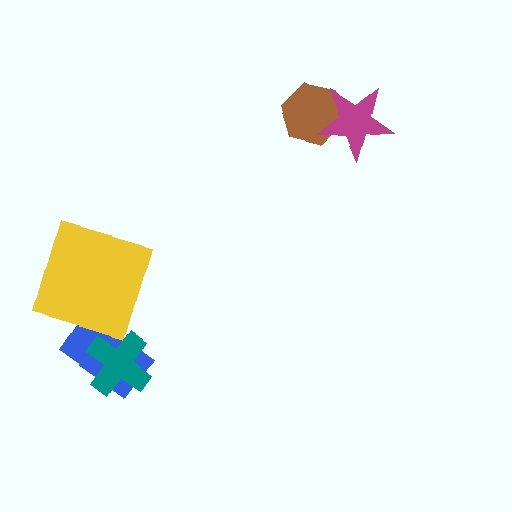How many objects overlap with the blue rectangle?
2 objects overlap with the blue rectangle.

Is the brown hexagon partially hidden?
Yes, it is partially covered by another shape.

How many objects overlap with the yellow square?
1 object overlaps with the yellow square.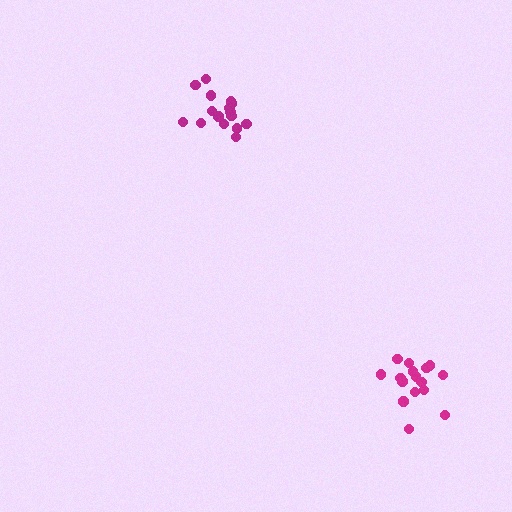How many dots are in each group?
Group 1: 16 dots, Group 2: 16 dots (32 total).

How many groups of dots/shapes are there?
There are 2 groups.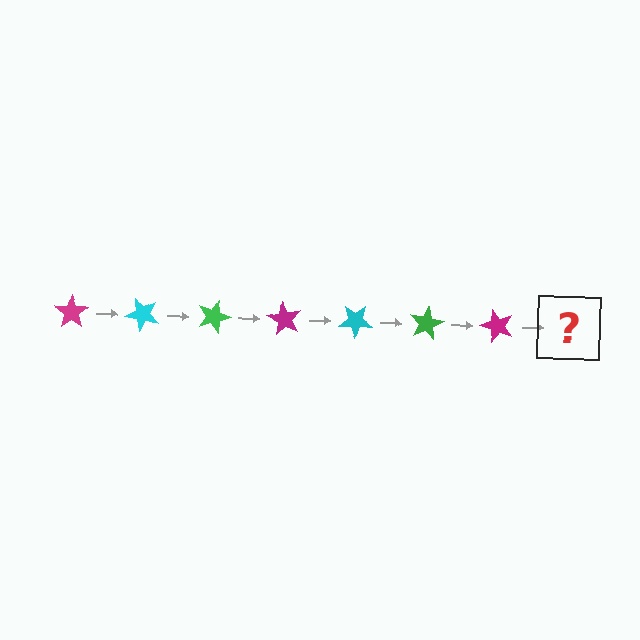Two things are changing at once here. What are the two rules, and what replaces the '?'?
The two rules are that it rotates 45 degrees each step and the color cycles through magenta, cyan, and green. The '?' should be a cyan star, rotated 315 degrees from the start.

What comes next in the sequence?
The next element should be a cyan star, rotated 315 degrees from the start.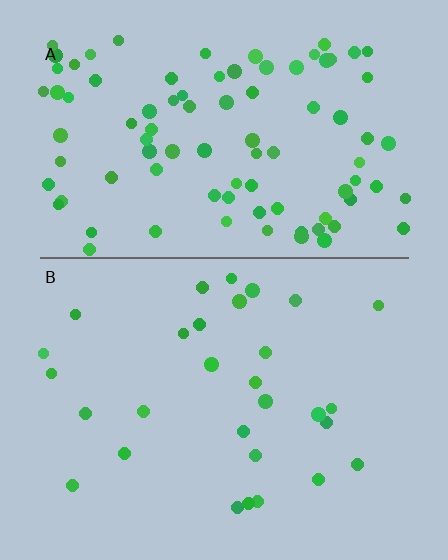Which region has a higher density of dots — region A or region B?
A (the top).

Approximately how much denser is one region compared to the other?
Approximately 3.1× — region A over region B.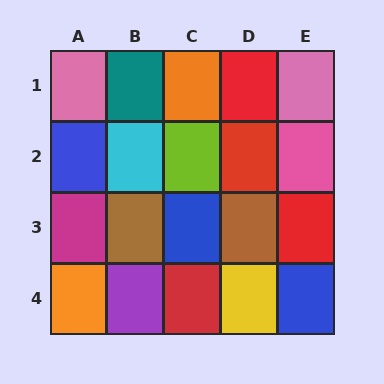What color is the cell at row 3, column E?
Red.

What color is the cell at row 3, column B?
Brown.